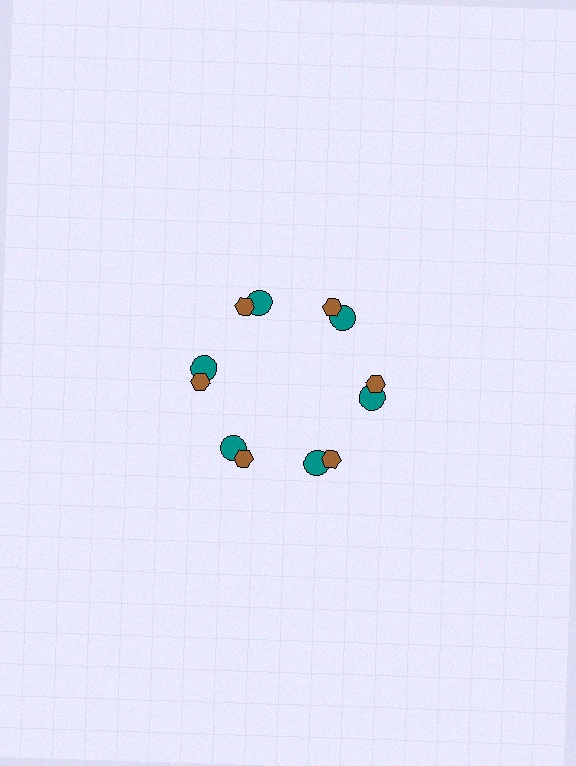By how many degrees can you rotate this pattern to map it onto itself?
The pattern maps onto itself every 60 degrees of rotation.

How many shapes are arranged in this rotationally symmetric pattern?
There are 12 shapes, arranged in 6 groups of 2.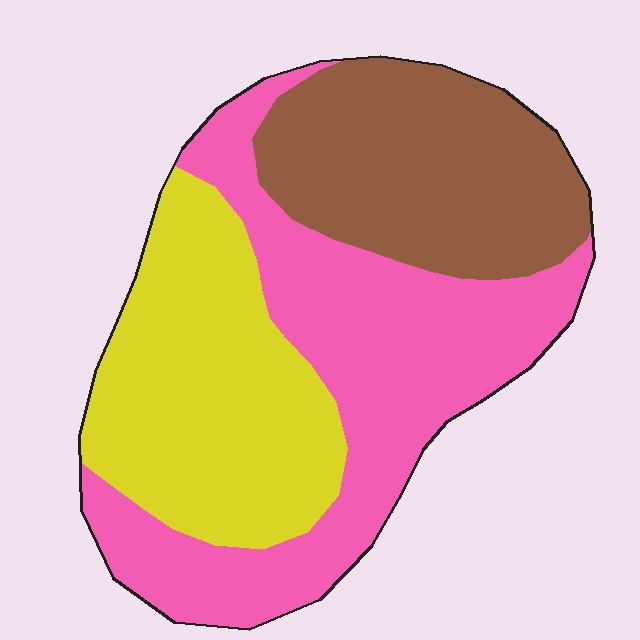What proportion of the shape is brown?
Brown takes up between a sixth and a third of the shape.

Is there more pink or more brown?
Pink.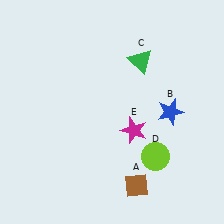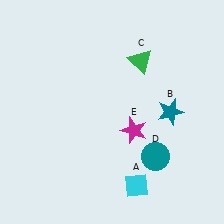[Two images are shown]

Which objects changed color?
A changed from brown to cyan. B changed from blue to teal. D changed from lime to teal.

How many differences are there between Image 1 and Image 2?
There are 3 differences between the two images.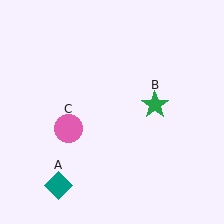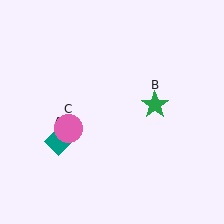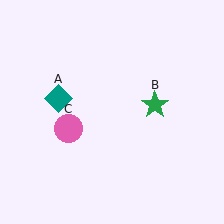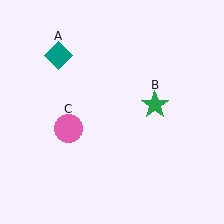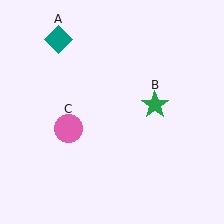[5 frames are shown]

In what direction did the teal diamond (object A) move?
The teal diamond (object A) moved up.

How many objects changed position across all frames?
1 object changed position: teal diamond (object A).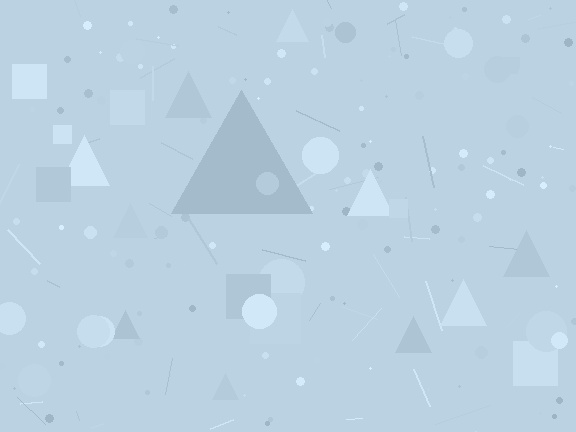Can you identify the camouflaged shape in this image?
The camouflaged shape is a triangle.